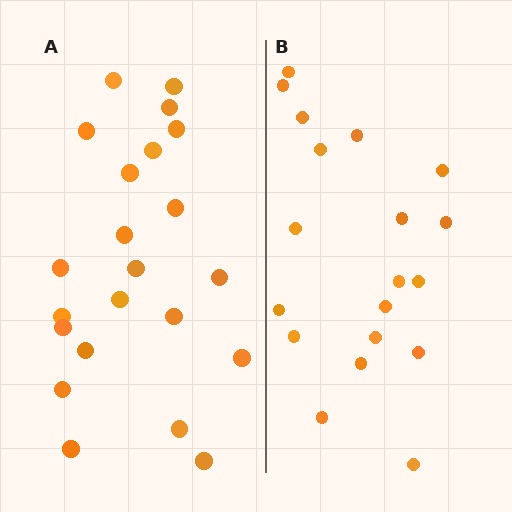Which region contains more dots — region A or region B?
Region A (the left region) has more dots.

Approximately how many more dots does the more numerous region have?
Region A has just a few more — roughly 2 or 3 more dots than region B.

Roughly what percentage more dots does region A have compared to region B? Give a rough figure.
About 15% more.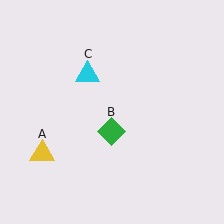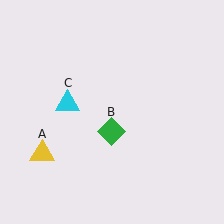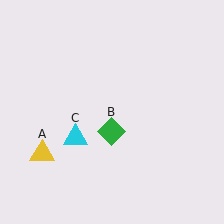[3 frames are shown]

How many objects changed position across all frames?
1 object changed position: cyan triangle (object C).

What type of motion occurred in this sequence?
The cyan triangle (object C) rotated counterclockwise around the center of the scene.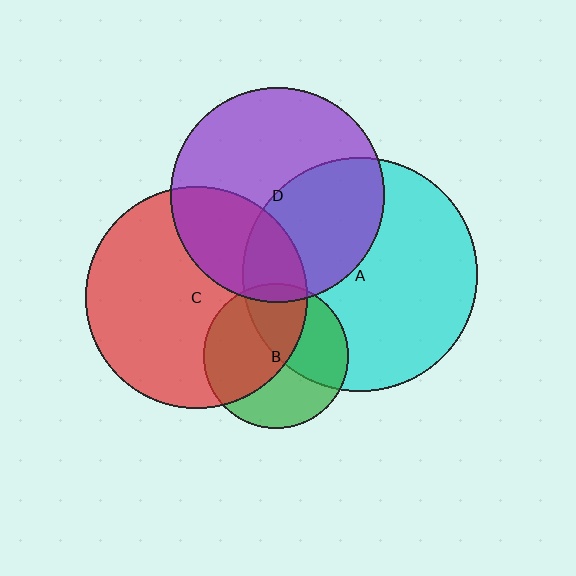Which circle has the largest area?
Circle A (cyan).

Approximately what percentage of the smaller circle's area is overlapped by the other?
Approximately 5%.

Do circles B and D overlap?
Yes.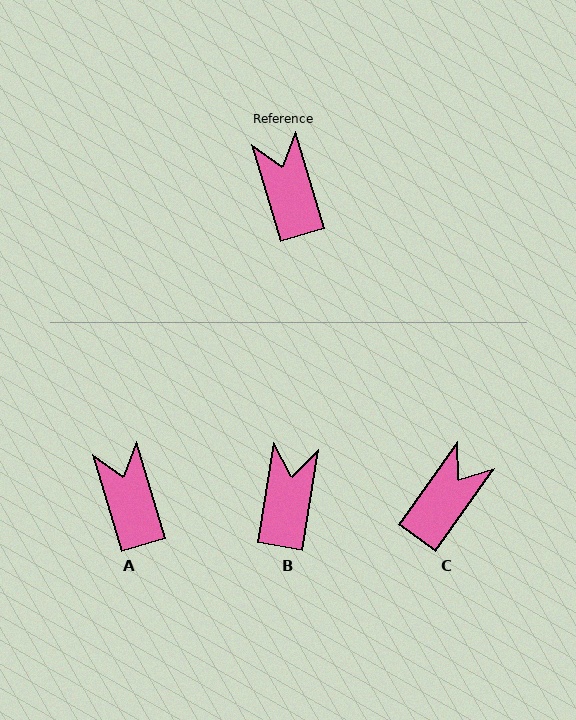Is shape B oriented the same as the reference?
No, it is off by about 26 degrees.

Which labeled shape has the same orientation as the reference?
A.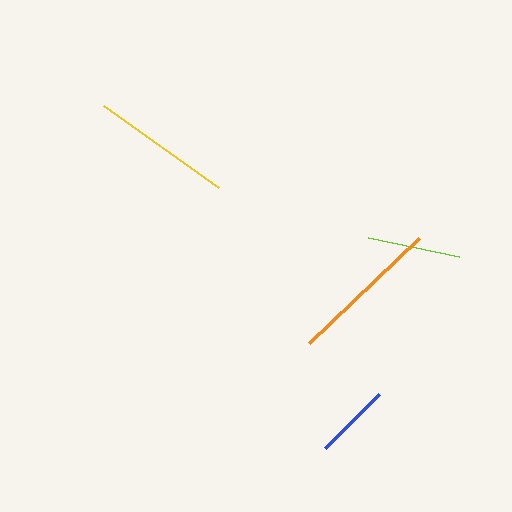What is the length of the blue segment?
The blue segment is approximately 76 pixels long.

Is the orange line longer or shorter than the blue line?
The orange line is longer than the blue line.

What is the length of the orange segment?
The orange segment is approximately 153 pixels long.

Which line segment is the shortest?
The blue line is the shortest at approximately 76 pixels.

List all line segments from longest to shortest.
From longest to shortest: orange, yellow, lime, blue.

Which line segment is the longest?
The orange line is the longest at approximately 153 pixels.